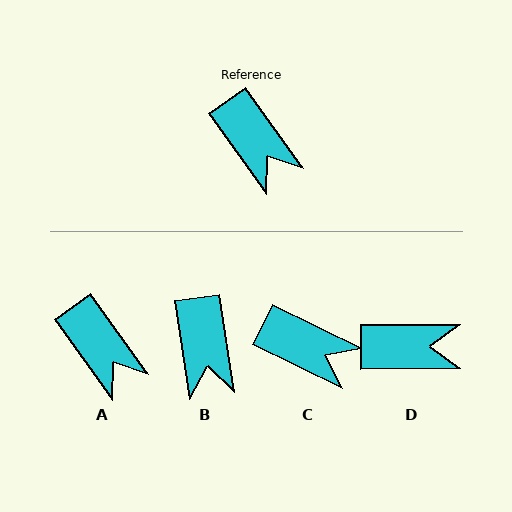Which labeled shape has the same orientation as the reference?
A.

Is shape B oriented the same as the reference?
No, it is off by about 27 degrees.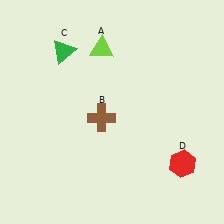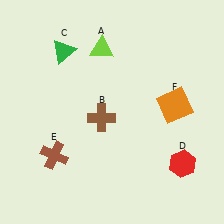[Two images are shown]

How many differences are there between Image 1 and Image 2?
There are 2 differences between the two images.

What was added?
A brown cross (E), an orange square (F) were added in Image 2.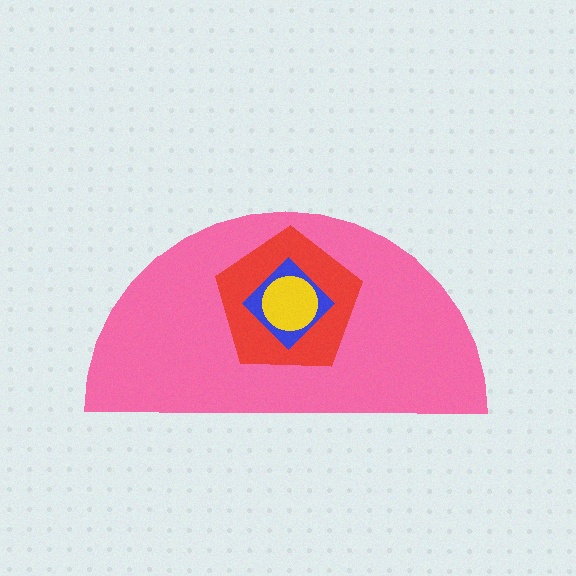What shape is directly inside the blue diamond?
The yellow circle.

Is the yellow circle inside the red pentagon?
Yes.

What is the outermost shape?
The pink semicircle.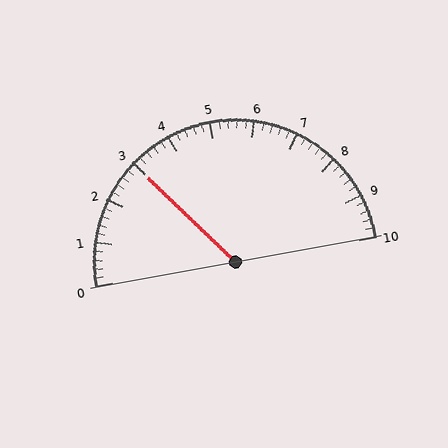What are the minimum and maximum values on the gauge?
The gauge ranges from 0 to 10.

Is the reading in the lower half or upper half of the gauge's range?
The reading is in the lower half of the range (0 to 10).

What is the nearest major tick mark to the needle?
The nearest major tick mark is 3.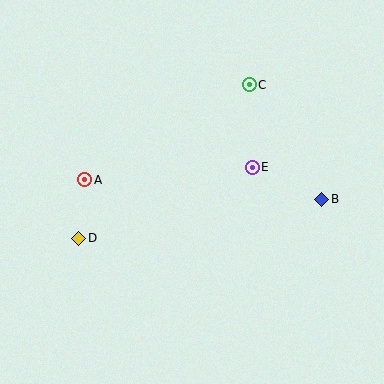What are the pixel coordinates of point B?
Point B is at (322, 199).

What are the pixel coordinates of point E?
Point E is at (252, 167).